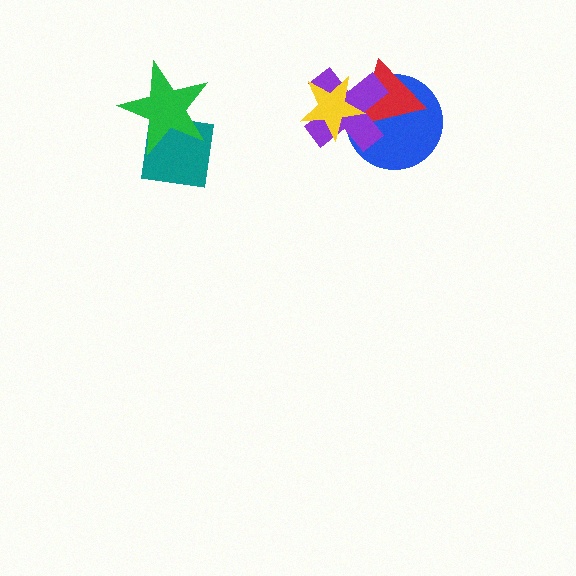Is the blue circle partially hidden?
Yes, it is partially covered by another shape.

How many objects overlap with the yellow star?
3 objects overlap with the yellow star.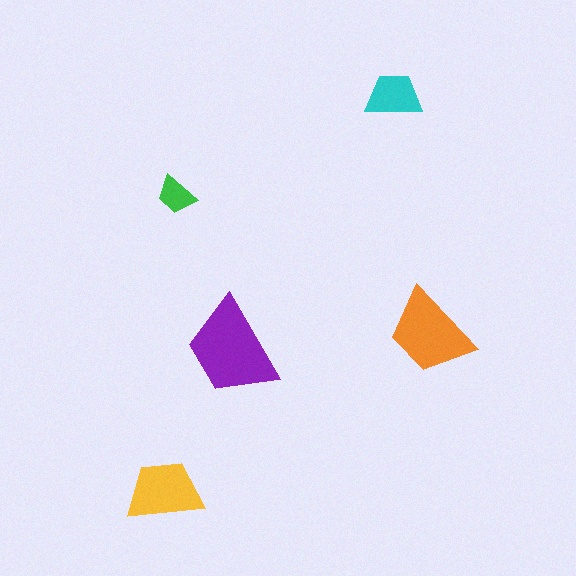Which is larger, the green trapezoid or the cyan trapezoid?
The cyan one.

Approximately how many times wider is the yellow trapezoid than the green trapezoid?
About 2 times wider.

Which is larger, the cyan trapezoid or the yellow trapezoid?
The yellow one.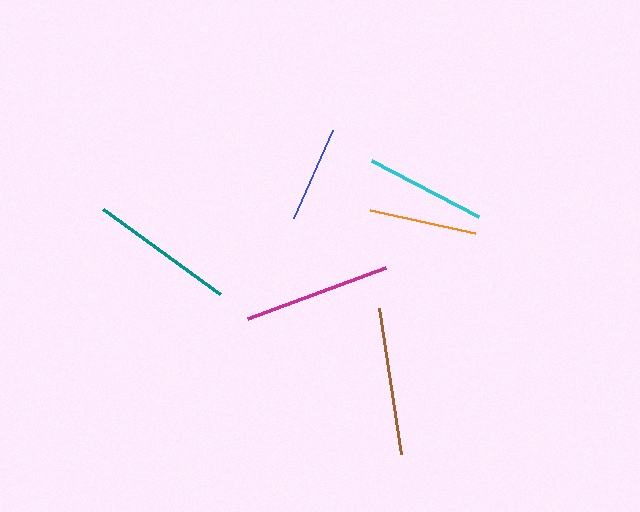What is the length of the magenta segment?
The magenta segment is approximately 147 pixels long.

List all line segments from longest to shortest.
From longest to shortest: brown, magenta, teal, cyan, orange, blue.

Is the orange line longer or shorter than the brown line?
The brown line is longer than the orange line.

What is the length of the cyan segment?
The cyan segment is approximately 121 pixels long.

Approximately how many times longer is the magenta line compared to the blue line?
The magenta line is approximately 1.5 times the length of the blue line.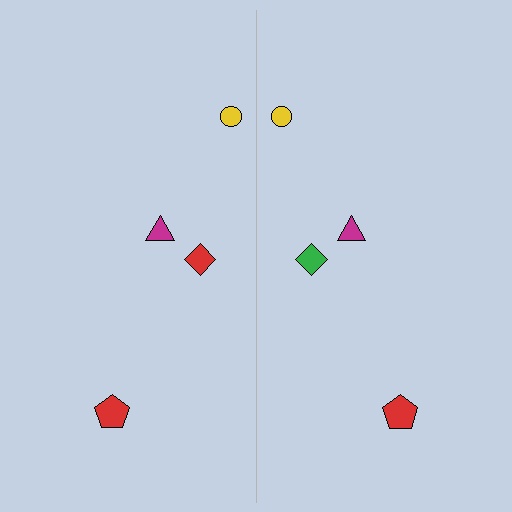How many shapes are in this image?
There are 8 shapes in this image.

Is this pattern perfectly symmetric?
No, the pattern is not perfectly symmetric. The green diamond on the right side breaks the symmetry — its mirror counterpart is red.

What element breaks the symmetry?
The green diamond on the right side breaks the symmetry — its mirror counterpart is red.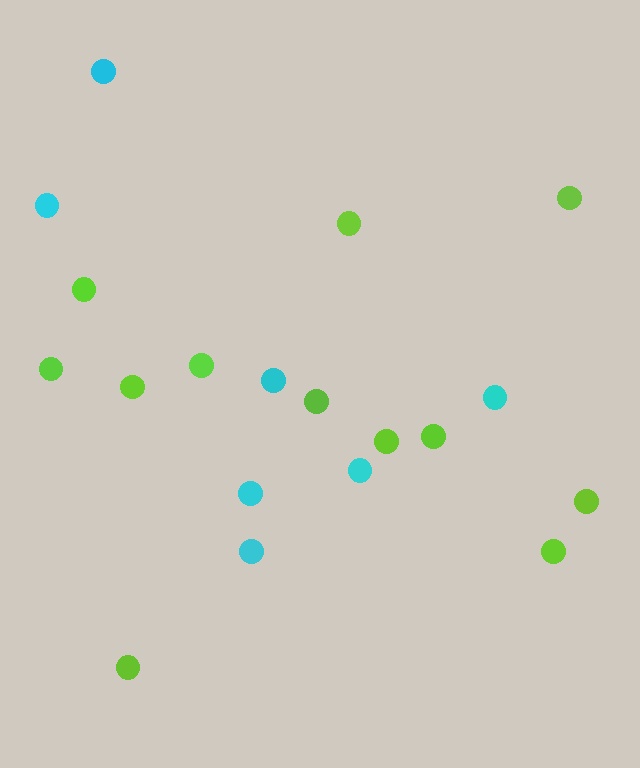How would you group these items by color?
There are 2 groups: one group of cyan circles (7) and one group of lime circles (12).